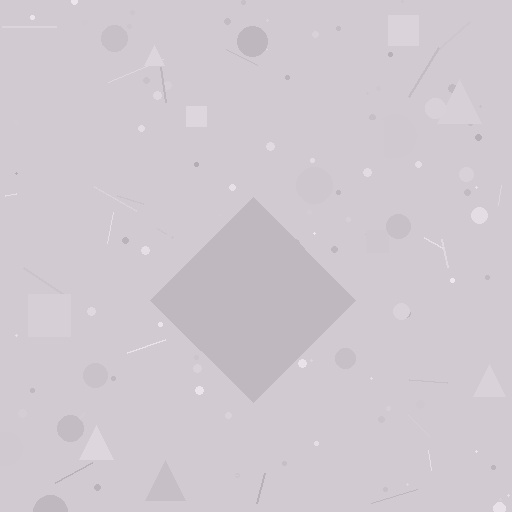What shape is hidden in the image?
A diamond is hidden in the image.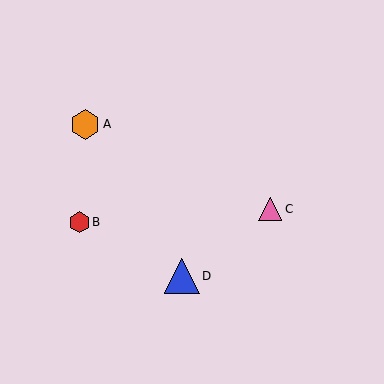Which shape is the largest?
The blue triangle (labeled D) is the largest.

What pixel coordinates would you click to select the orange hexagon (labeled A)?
Click at (85, 124) to select the orange hexagon A.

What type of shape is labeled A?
Shape A is an orange hexagon.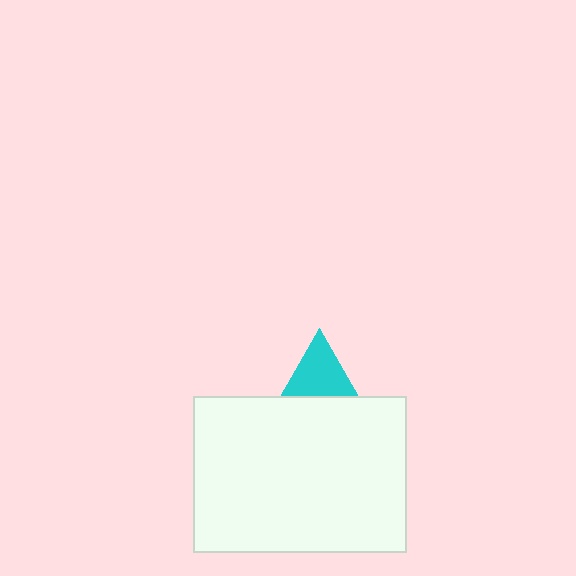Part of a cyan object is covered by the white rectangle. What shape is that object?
It is a triangle.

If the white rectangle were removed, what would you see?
You would see the complete cyan triangle.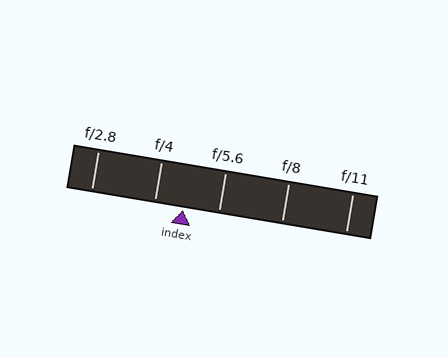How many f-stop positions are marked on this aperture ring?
There are 5 f-stop positions marked.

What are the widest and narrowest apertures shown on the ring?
The widest aperture shown is f/2.8 and the narrowest is f/11.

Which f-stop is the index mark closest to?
The index mark is closest to f/4.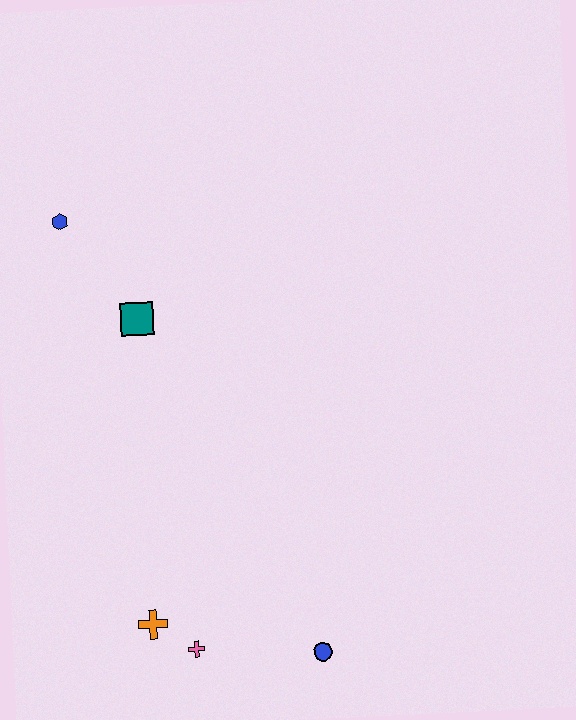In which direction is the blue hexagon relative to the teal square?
The blue hexagon is above the teal square.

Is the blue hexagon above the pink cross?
Yes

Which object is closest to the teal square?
The blue hexagon is closest to the teal square.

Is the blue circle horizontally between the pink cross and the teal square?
No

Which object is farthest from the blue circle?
The blue hexagon is farthest from the blue circle.